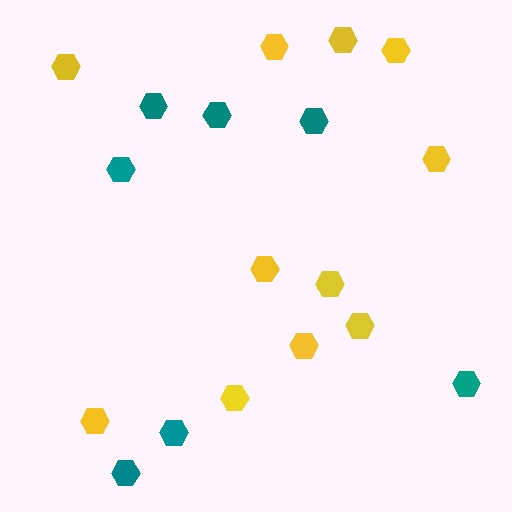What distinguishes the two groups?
There are 2 groups: one group of teal hexagons (7) and one group of yellow hexagons (11).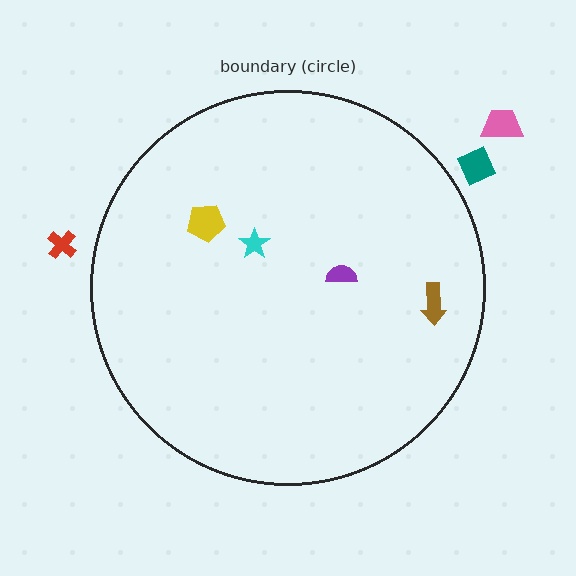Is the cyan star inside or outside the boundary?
Inside.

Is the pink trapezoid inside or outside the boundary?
Outside.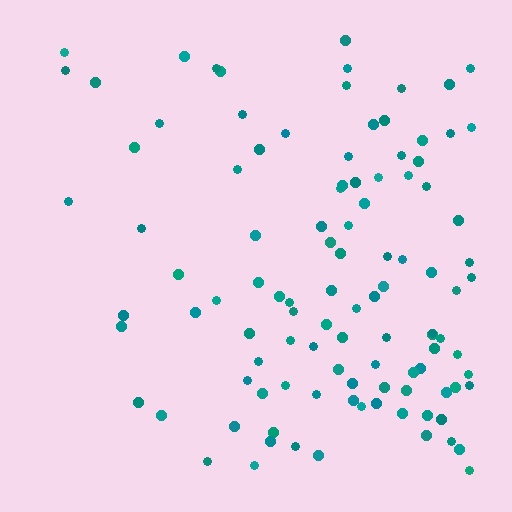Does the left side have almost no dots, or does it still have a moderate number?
Still a moderate number, just noticeably fewer than the right.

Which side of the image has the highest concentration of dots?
The right.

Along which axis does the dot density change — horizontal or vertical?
Horizontal.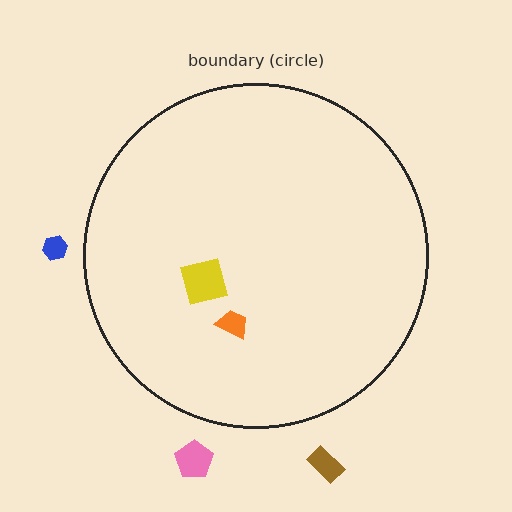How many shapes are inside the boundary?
2 inside, 3 outside.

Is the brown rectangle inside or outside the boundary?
Outside.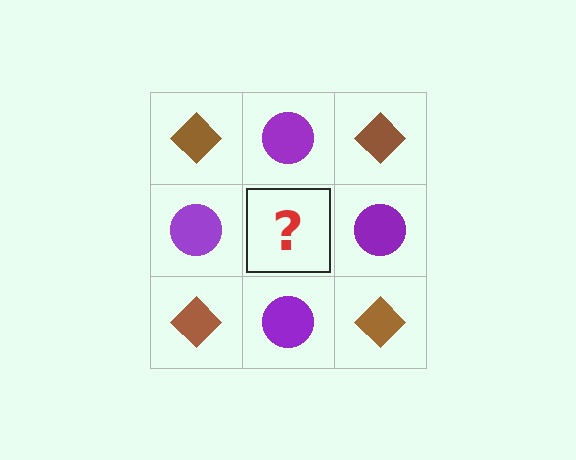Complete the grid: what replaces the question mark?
The question mark should be replaced with a brown diamond.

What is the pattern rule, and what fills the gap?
The rule is that it alternates brown diamond and purple circle in a checkerboard pattern. The gap should be filled with a brown diamond.